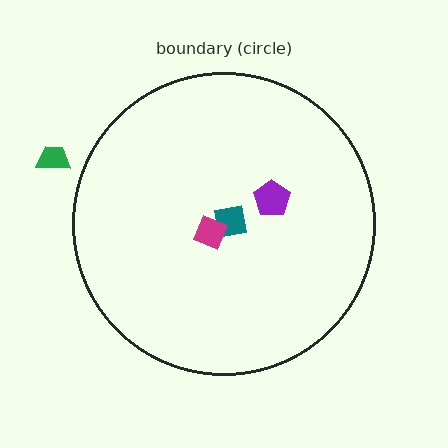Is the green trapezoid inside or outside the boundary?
Outside.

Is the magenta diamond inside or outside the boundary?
Inside.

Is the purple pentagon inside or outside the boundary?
Inside.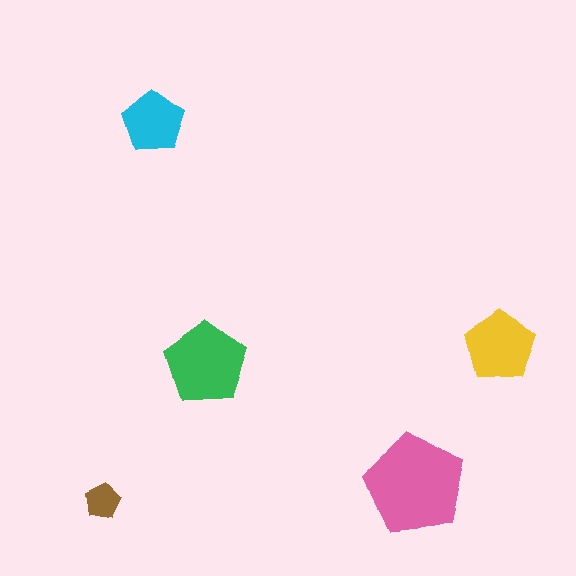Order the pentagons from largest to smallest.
the pink one, the green one, the yellow one, the cyan one, the brown one.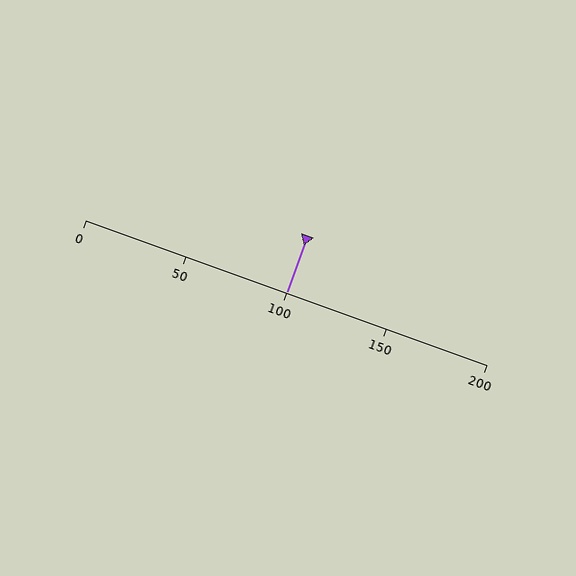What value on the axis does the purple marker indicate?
The marker indicates approximately 100.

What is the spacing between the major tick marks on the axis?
The major ticks are spaced 50 apart.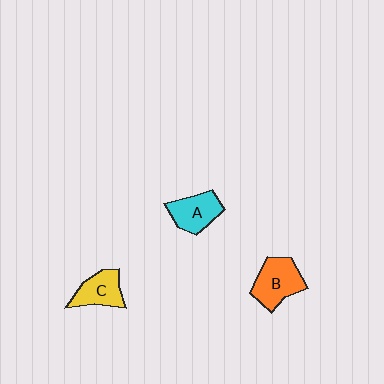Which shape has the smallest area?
Shape C (yellow).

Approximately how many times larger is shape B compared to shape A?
Approximately 1.2 times.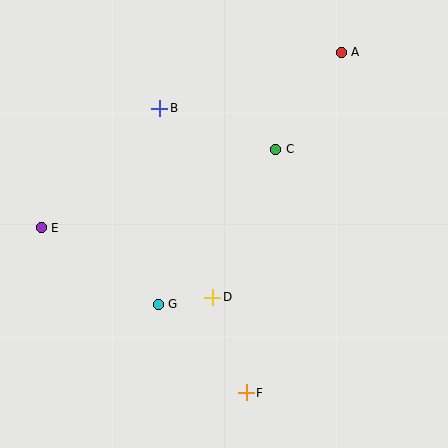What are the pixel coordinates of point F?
Point F is at (246, 393).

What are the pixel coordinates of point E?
Point E is at (41, 228).